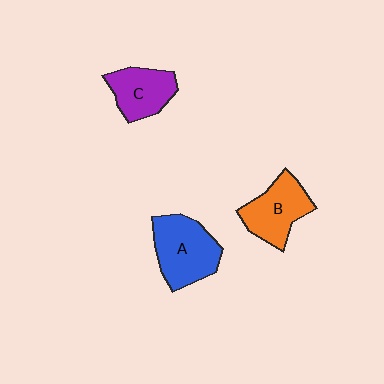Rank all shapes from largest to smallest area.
From largest to smallest: A (blue), B (orange), C (purple).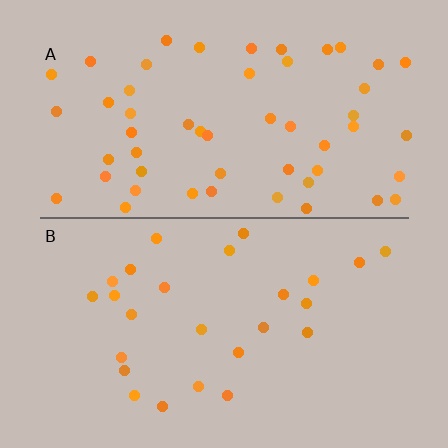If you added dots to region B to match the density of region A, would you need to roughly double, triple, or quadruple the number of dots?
Approximately double.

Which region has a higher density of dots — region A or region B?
A (the top).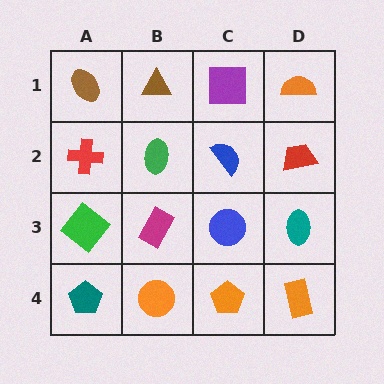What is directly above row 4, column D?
A teal ellipse.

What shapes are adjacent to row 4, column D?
A teal ellipse (row 3, column D), an orange pentagon (row 4, column C).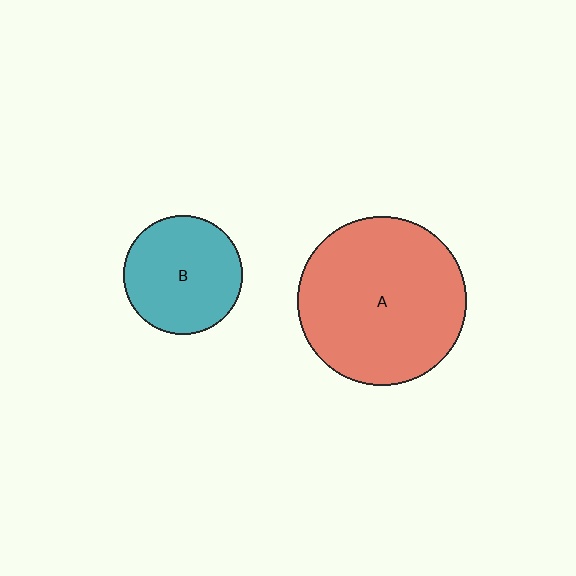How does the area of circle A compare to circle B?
Approximately 2.0 times.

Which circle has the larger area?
Circle A (red).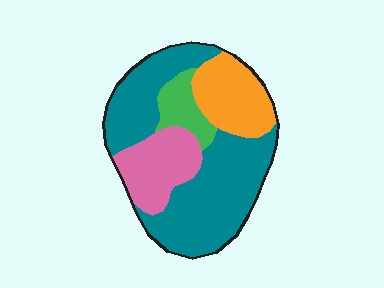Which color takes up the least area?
Green, at roughly 10%.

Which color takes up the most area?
Teal, at roughly 55%.